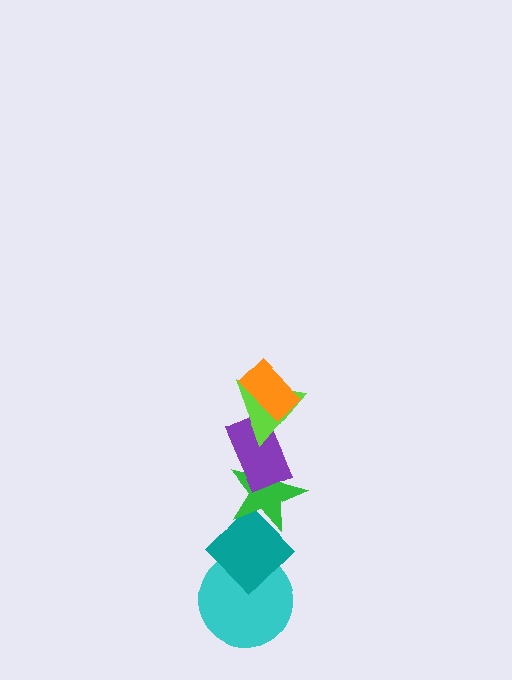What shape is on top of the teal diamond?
The green star is on top of the teal diamond.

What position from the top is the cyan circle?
The cyan circle is 6th from the top.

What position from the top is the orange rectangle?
The orange rectangle is 1st from the top.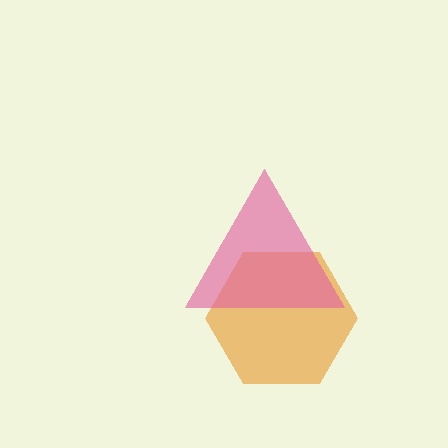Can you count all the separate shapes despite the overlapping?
Yes, there are 2 separate shapes.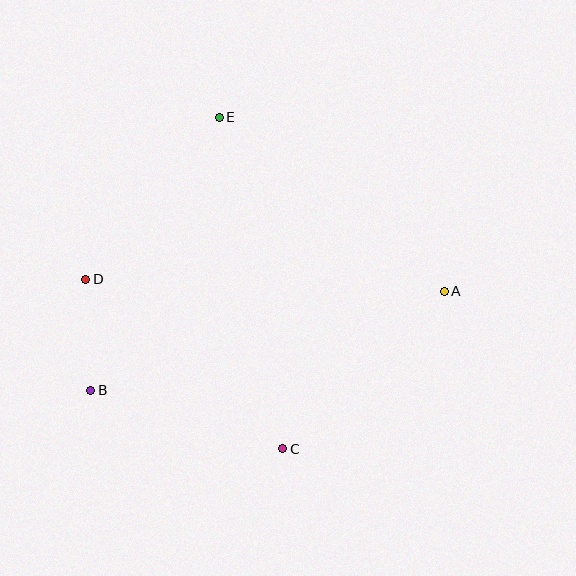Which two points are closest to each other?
Points B and D are closest to each other.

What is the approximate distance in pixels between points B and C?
The distance between B and C is approximately 200 pixels.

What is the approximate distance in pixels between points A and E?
The distance between A and E is approximately 284 pixels.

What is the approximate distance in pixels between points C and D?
The distance between C and D is approximately 260 pixels.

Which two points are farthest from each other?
Points A and B are farthest from each other.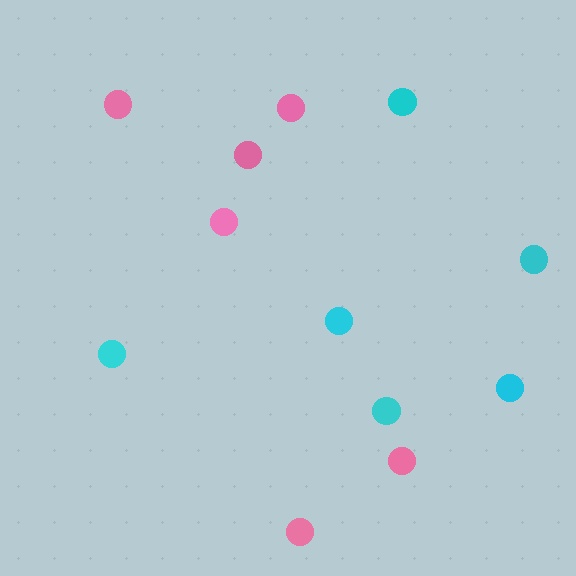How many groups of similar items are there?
There are 2 groups: one group of cyan circles (6) and one group of pink circles (6).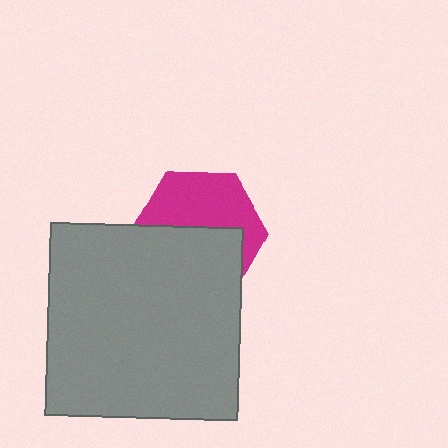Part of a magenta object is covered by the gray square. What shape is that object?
It is a hexagon.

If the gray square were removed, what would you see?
You would see the complete magenta hexagon.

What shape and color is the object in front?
The object in front is a gray square.